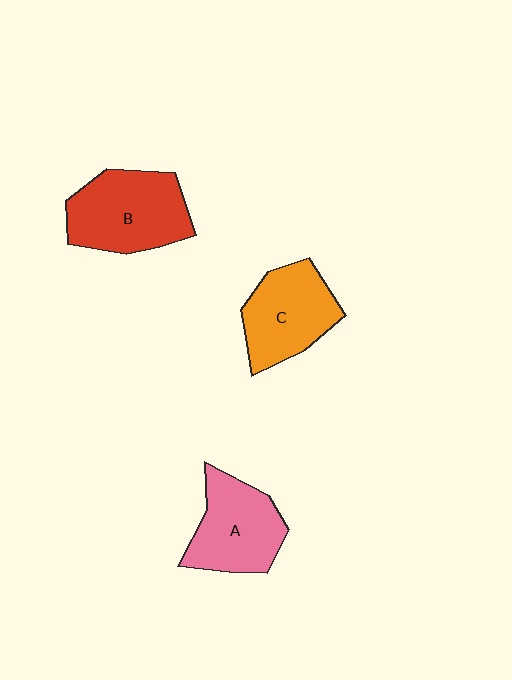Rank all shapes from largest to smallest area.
From largest to smallest: B (red), A (pink), C (orange).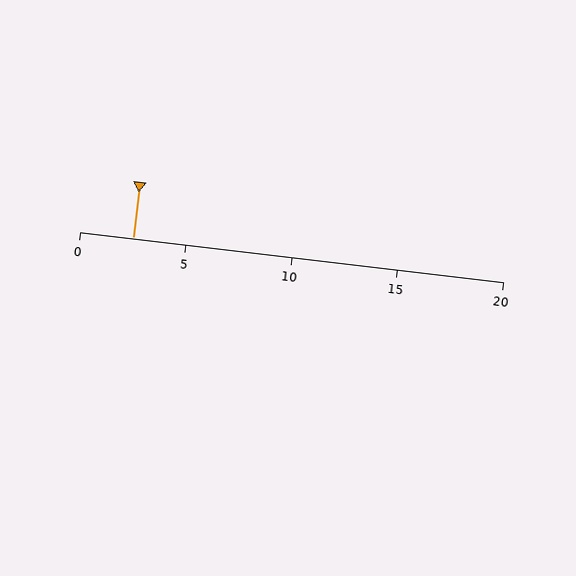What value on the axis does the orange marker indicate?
The marker indicates approximately 2.5.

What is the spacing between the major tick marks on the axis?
The major ticks are spaced 5 apart.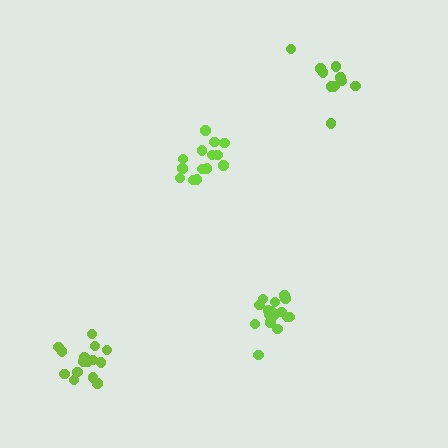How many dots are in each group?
Group 1: 11 dots, Group 2: 16 dots, Group 3: 14 dots, Group 4: 16 dots (57 total).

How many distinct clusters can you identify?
There are 4 distinct clusters.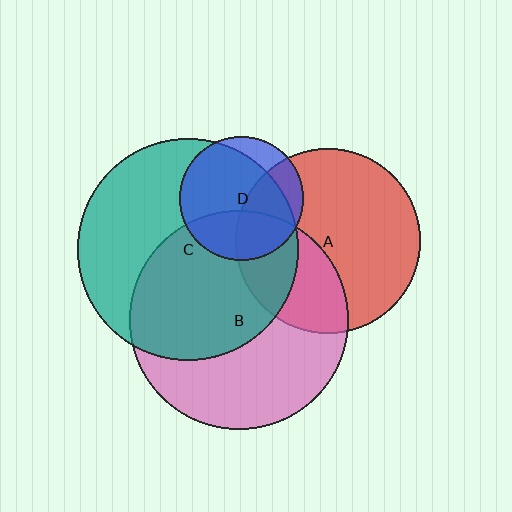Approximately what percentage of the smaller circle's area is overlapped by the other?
Approximately 25%.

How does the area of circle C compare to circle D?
Approximately 3.2 times.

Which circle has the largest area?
Circle C (teal).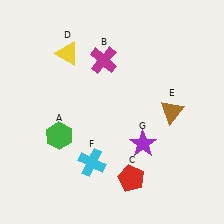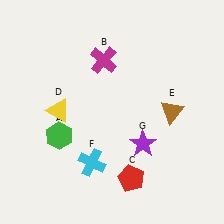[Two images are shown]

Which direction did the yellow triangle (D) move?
The yellow triangle (D) moved down.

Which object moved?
The yellow triangle (D) moved down.